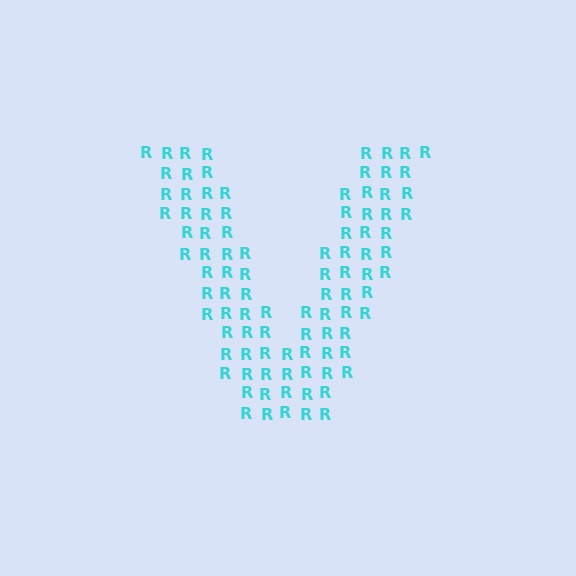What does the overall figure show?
The overall figure shows the letter V.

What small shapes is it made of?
It is made of small letter R's.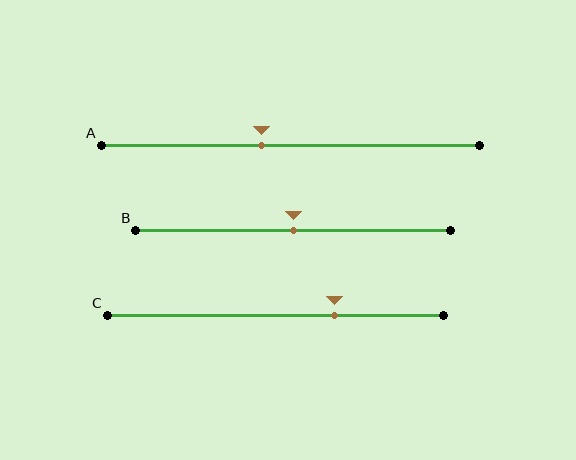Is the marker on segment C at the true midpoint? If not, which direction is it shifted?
No, the marker on segment C is shifted to the right by about 18% of the segment length.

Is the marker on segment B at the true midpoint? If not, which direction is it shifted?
Yes, the marker on segment B is at the true midpoint.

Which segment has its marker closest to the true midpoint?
Segment B has its marker closest to the true midpoint.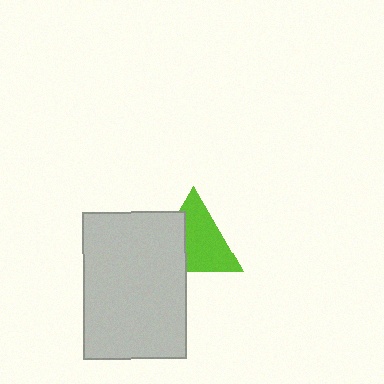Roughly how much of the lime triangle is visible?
Most of it is visible (roughly 66%).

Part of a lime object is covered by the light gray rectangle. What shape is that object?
It is a triangle.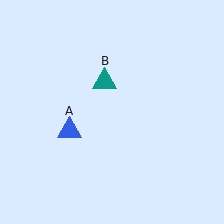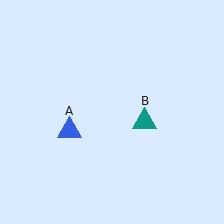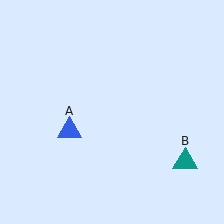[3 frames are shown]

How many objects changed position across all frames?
1 object changed position: teal triangle (object B).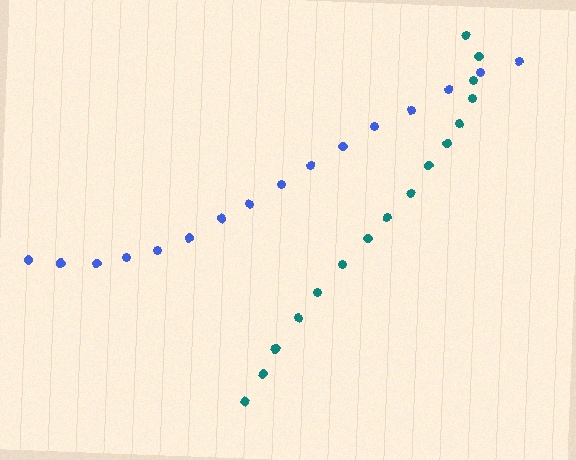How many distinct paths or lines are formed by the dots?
There are 2 distinct paths.